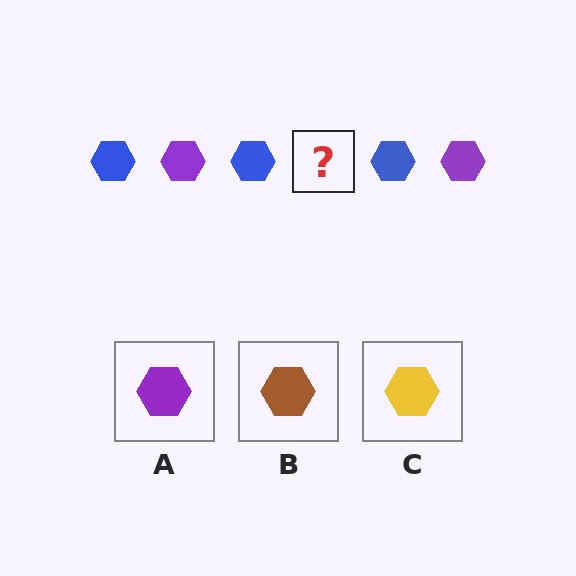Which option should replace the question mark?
Option A.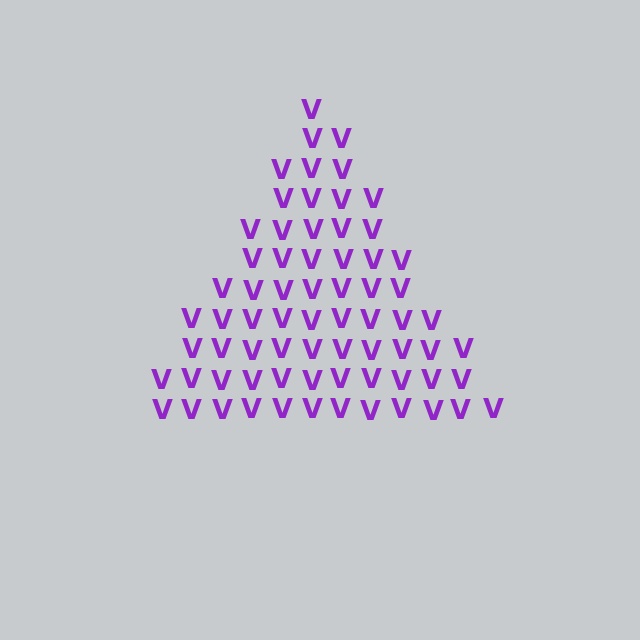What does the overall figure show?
The overall figure shows a triangle.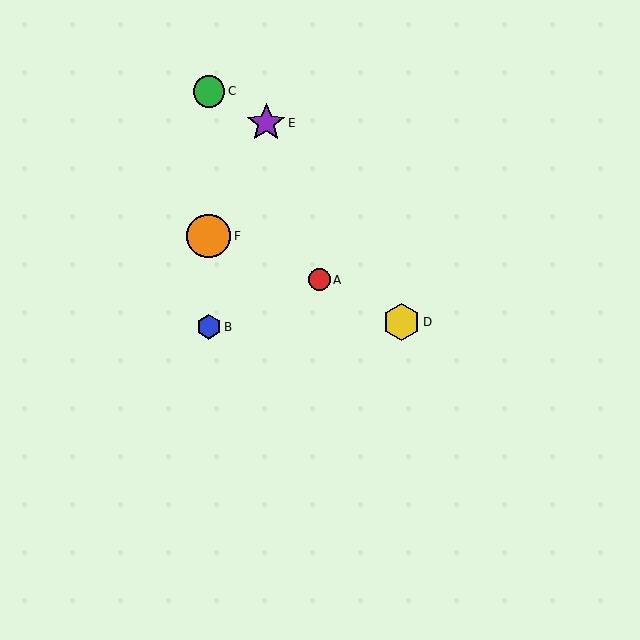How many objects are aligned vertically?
3 objects (B, C, F) are aligned vertically.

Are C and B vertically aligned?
Yes, both are at x≈209.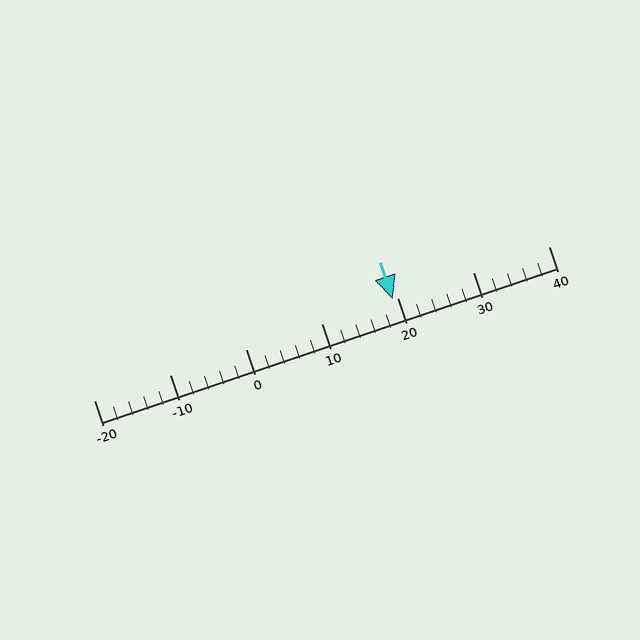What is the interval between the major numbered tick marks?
The major tick marks are spaced 10 units apart.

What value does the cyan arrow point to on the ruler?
The cyan arrow points to approximately 19.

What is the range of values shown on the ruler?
The ruler shows values from -20 to 40.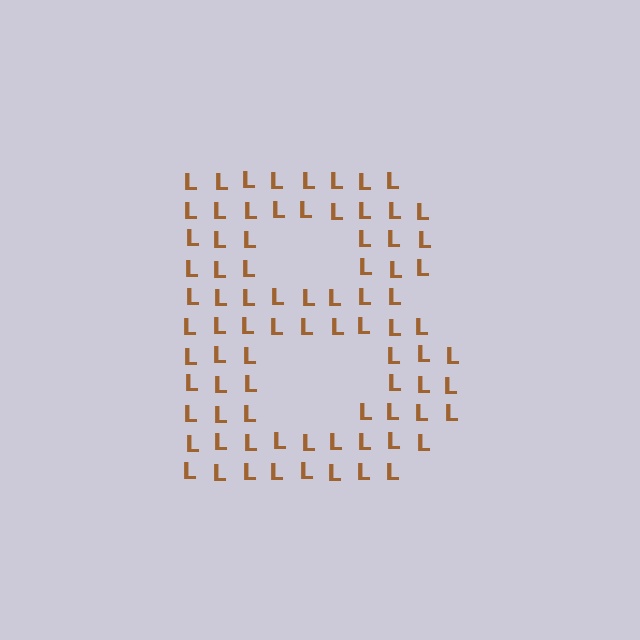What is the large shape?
The large shape is the letter B.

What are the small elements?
The small elements are letter L's.